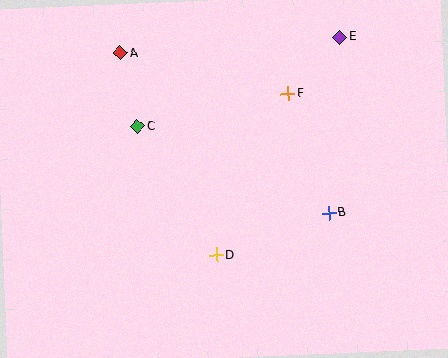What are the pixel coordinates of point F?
Point F is at (288, 93).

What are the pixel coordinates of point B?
Point B is at (329, 213).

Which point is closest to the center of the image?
Point D at (216, 255) is closest to the center.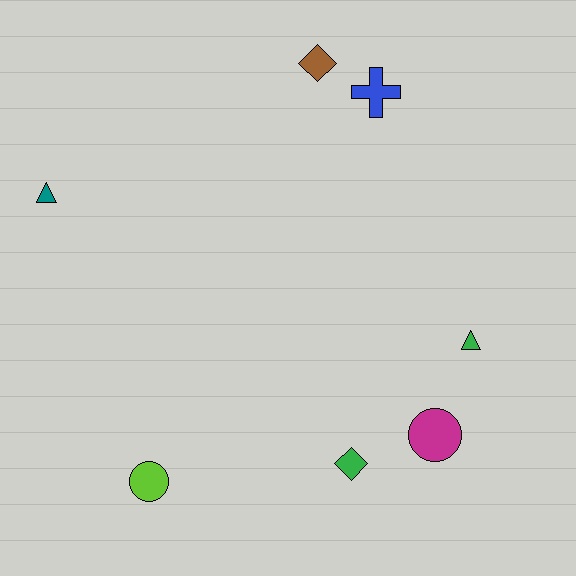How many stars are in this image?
There are no stars.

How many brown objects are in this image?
There is 1 brown object.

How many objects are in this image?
There are 7 objects.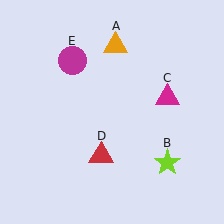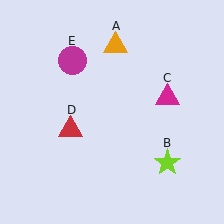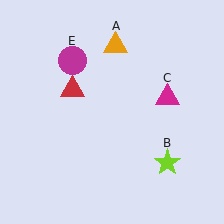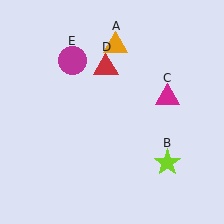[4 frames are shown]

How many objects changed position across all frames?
1 object changed position: red triangle (object D).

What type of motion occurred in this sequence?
The red triangle (object D) rotated clockwise around the center of the scene.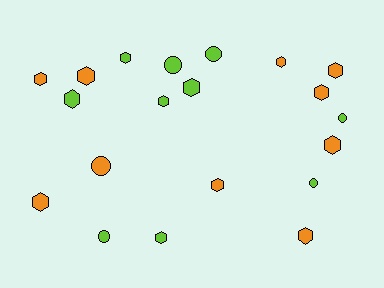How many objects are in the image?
There are 20 objects.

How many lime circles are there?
There are 5 lime circles.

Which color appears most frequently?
Lime, with 10 objects.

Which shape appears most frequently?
Hexagon, with 14 objects.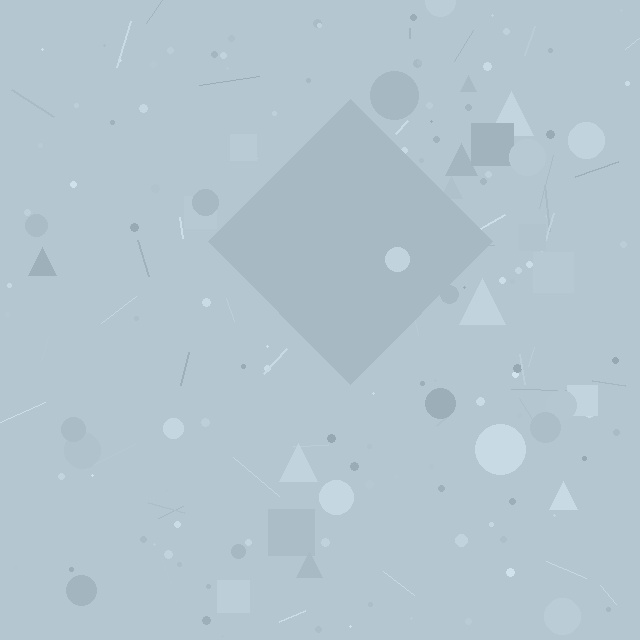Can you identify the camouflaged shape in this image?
The camouflaged shape is a diamond.